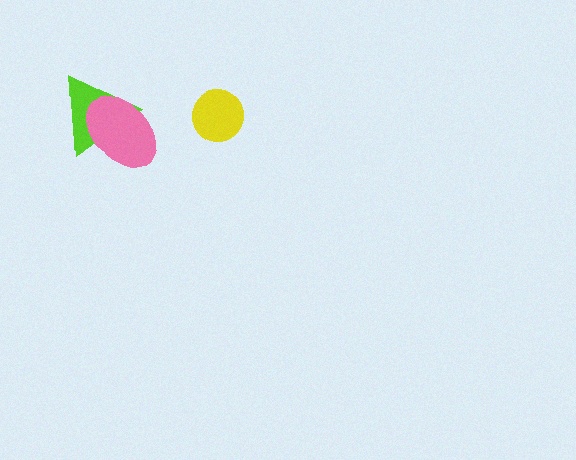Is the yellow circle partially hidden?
No, no other shape covers it.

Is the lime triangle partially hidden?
Yes, it is partially covered by another shape.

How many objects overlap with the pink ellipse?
1 object overlaps with the pink ellipse.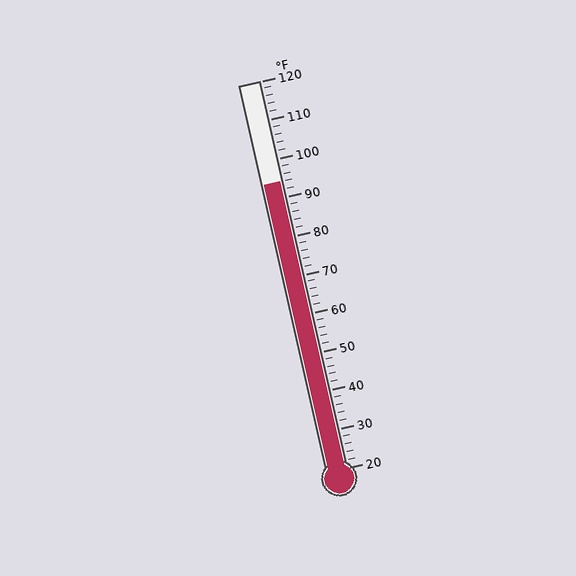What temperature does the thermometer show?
The thermometer shows approximately 94°F.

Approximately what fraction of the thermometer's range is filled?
The thermometer is filled to approximately 75% of its range.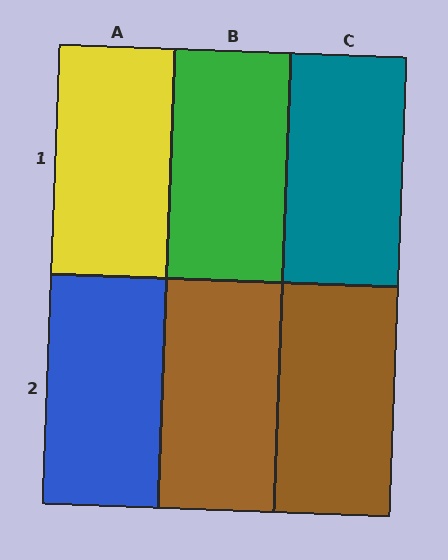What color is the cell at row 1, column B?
Green.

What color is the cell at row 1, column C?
Teal.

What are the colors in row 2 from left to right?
Blue, brown, brown.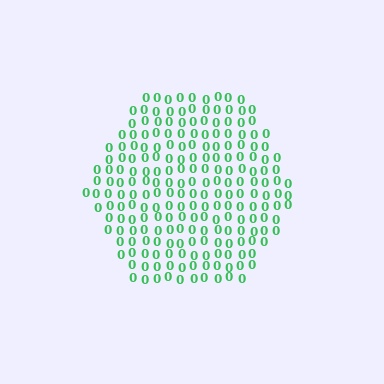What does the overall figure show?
The overall figure shows a hexagon.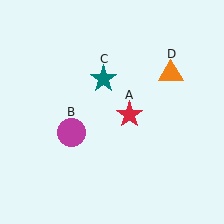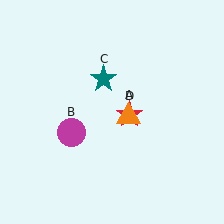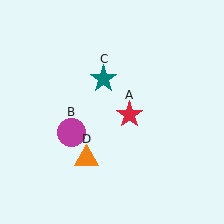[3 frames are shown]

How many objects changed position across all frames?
1 object changed position: orange triangle (object D).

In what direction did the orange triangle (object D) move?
The orange triangle (object D) moved down and to the left.